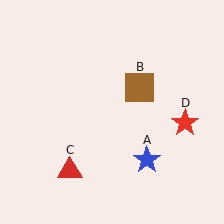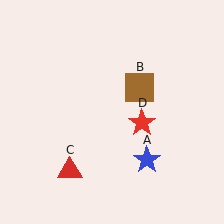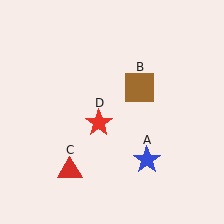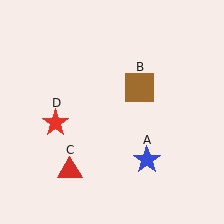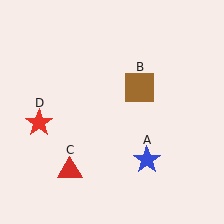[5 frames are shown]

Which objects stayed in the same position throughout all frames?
Blue star (object A) and brown square (object B) and red triangle (object C) remained stationary.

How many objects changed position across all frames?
1 object changed position: red star (object D).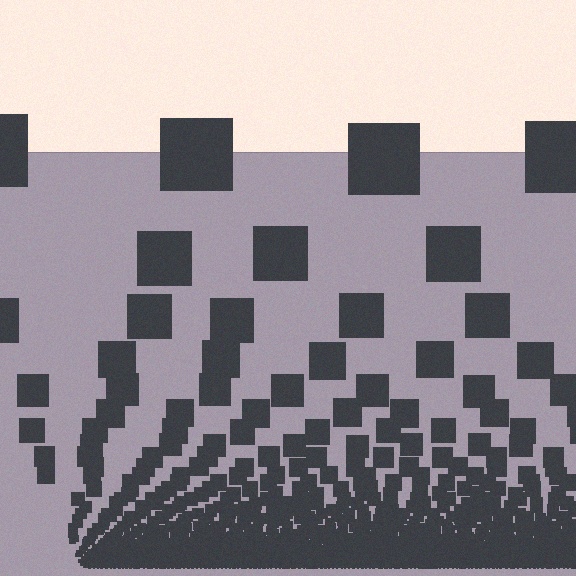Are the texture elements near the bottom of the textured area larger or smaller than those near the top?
Smaller. The gradient is inverted — elements near the bottom are smaller and denser.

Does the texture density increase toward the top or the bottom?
Density increases toward the bottom.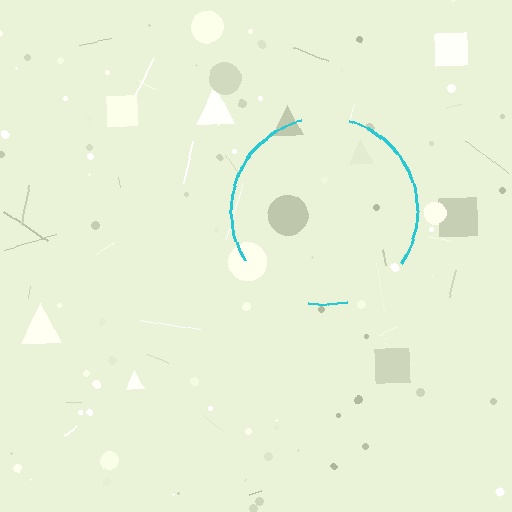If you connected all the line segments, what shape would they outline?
They would outline a circle.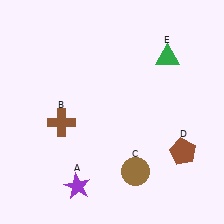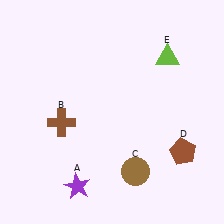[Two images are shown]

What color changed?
The triangle (E) changed from green in Image 1 to lime in Image 2.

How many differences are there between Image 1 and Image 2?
There is 1 difference between the two images.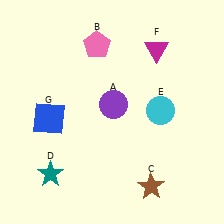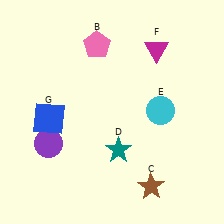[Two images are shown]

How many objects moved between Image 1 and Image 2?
2 objects moved between the two images.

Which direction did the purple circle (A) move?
The purple circle (A) moved left.